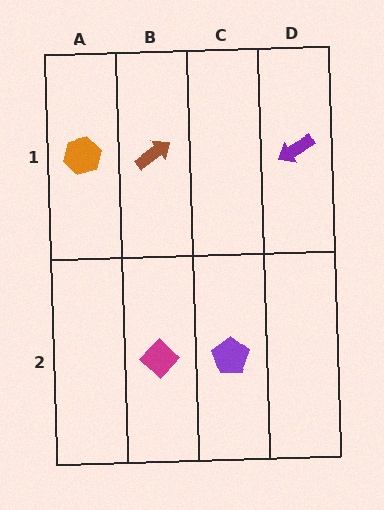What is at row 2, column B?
A magenta diamond.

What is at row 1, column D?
A purple arrow.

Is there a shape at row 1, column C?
No, that cell is empty.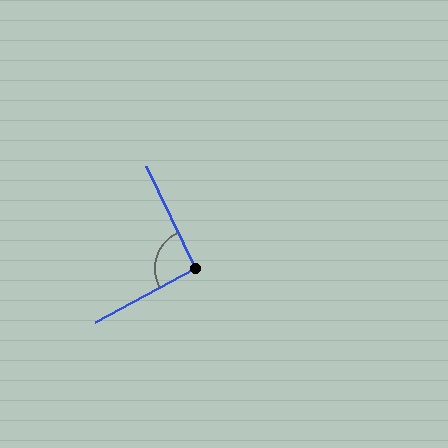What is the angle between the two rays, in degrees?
Approximately 93 degrees.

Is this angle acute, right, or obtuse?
It is approximately a right angle.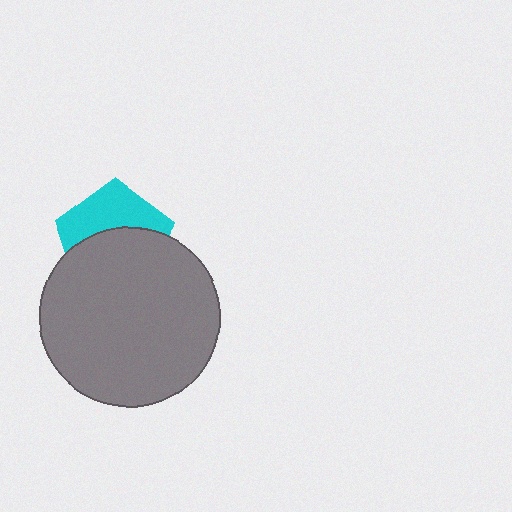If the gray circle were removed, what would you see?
You would see the complete cyan pentagon.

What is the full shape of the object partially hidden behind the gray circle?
The partially hidden object is a cyan pentagon.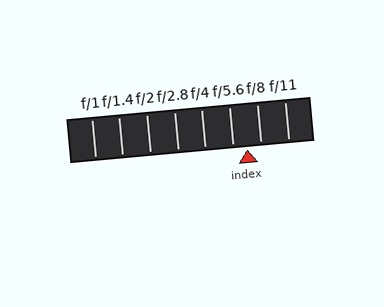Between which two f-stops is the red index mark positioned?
The index mark is between f/5.6 and f/8.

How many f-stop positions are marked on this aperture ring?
There are 8 f-stop positions marked.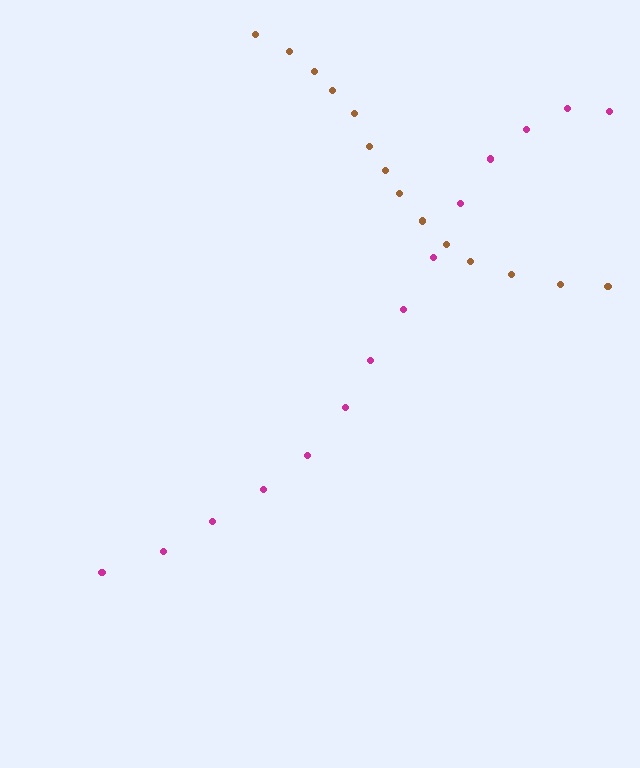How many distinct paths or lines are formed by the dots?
There are 2 distinct paths.